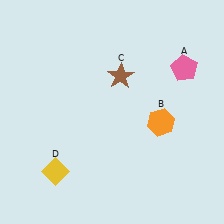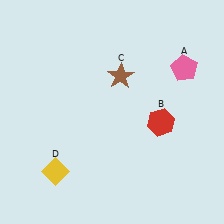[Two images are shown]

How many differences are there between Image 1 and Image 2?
There is 1 difference between the two images.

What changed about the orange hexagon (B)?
In Image 1, B is orange. In Image 2, it changed to red.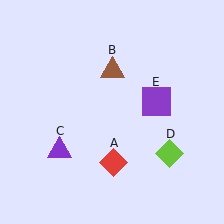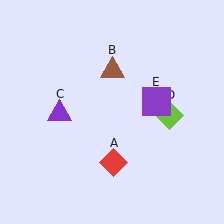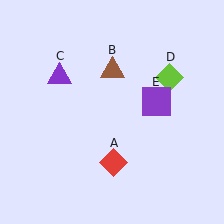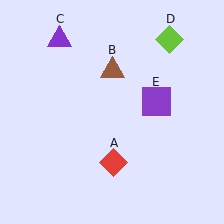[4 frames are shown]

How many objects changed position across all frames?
2 objects changed position: purple triangle (object C), lime diamond (object D).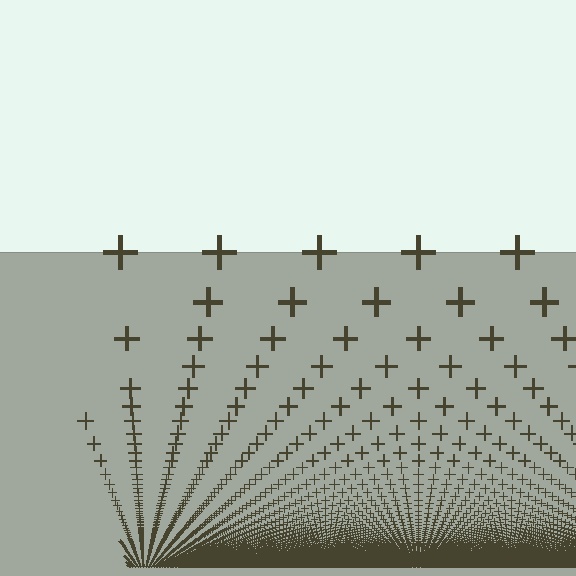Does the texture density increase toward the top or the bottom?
Density increases toward the bottom.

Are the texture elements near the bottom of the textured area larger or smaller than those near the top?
Smaller. The gradient is inverted — elements near the bottom are smaller and denser.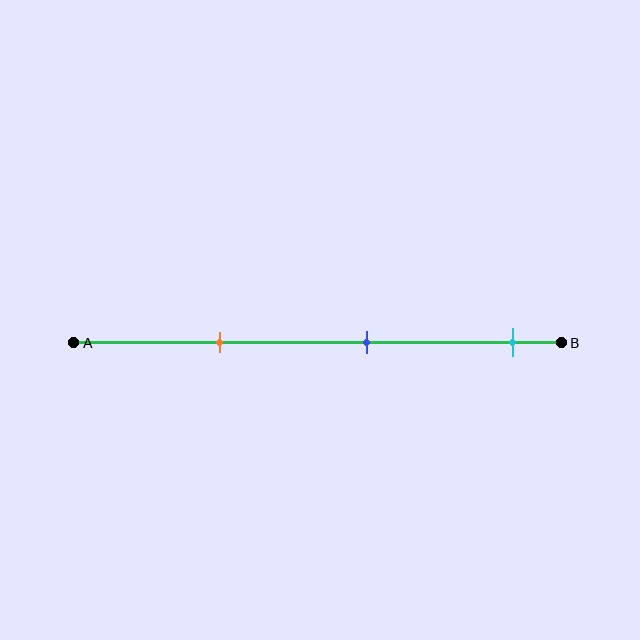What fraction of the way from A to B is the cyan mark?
The cyan mark is approximately 90% (0.9) of the way from A to B.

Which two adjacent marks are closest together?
The orange and blue marks are the closest adjacent pair.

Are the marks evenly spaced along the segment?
Yes, the marks are approximately evenly spaced.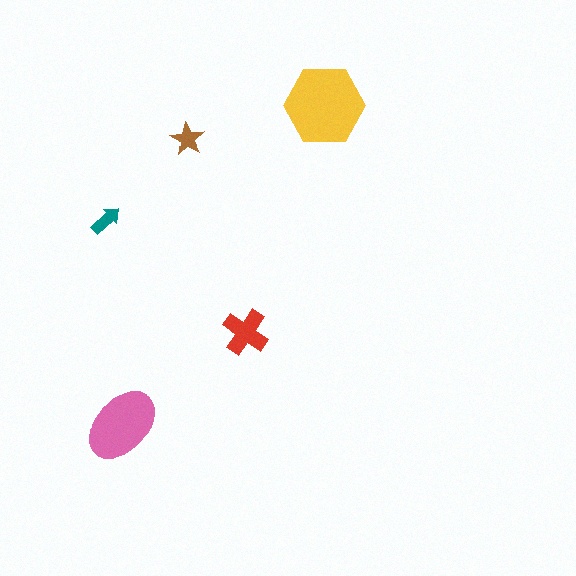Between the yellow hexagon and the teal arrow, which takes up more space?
The yellow hexagon.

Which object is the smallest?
The teal arrow.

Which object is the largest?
The yellow hexagon.